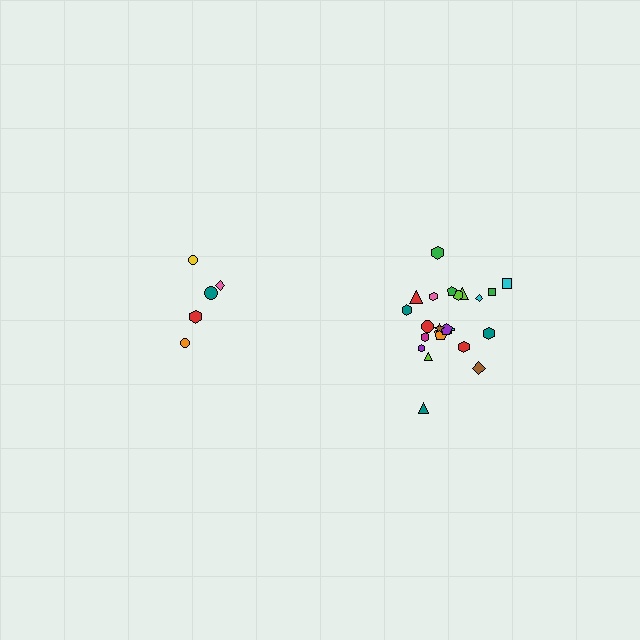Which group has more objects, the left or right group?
The right group.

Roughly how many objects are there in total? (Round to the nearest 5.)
Roughly 25 objects in total.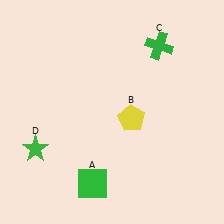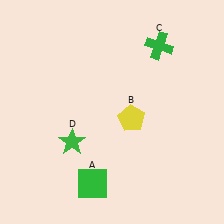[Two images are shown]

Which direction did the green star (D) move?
The green star (D) moved right.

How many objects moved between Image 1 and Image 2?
1 object moved between the two images.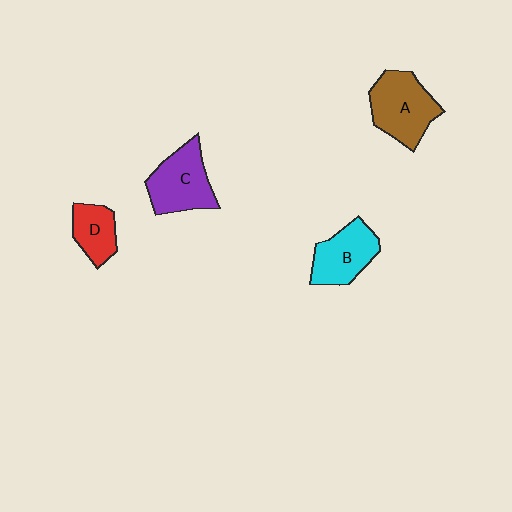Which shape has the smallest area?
Shape D (red).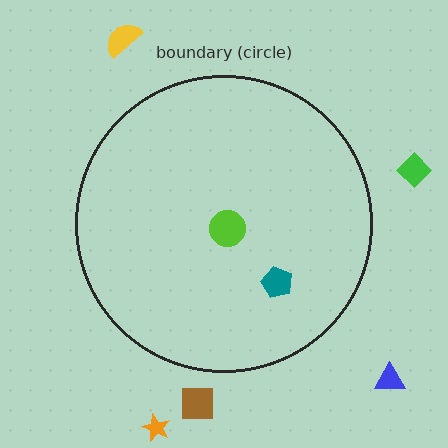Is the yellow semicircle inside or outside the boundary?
Outside.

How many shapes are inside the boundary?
2 inside, 5 outside.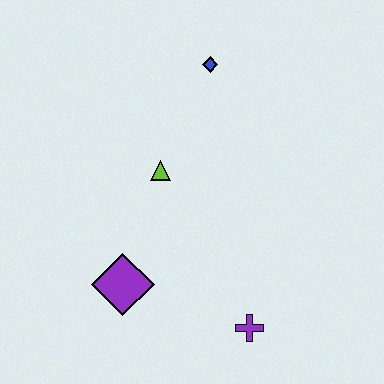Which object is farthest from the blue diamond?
The purple cross is farthest from the blue diamond.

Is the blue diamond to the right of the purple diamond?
Yes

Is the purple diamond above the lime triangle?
No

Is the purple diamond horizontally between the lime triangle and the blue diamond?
No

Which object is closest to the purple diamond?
The lime triangle is closest to the purple diamond.